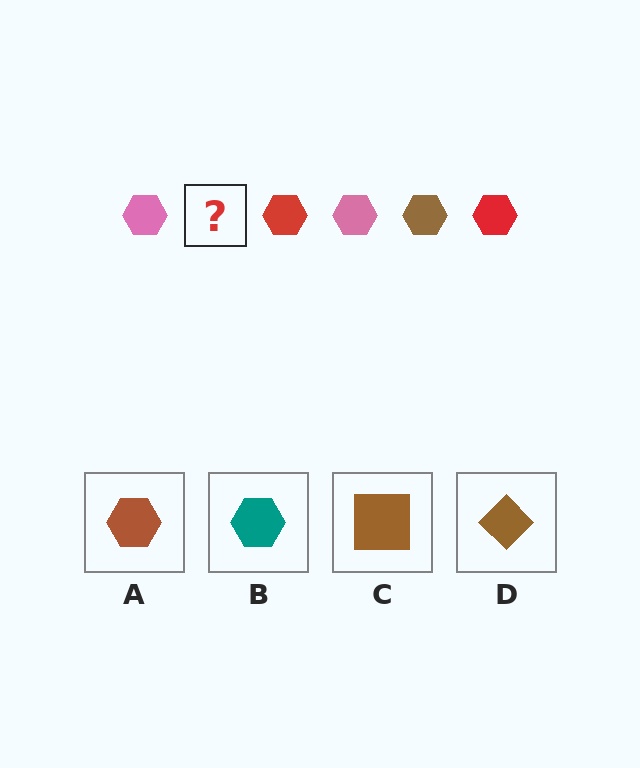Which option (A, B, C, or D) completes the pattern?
A.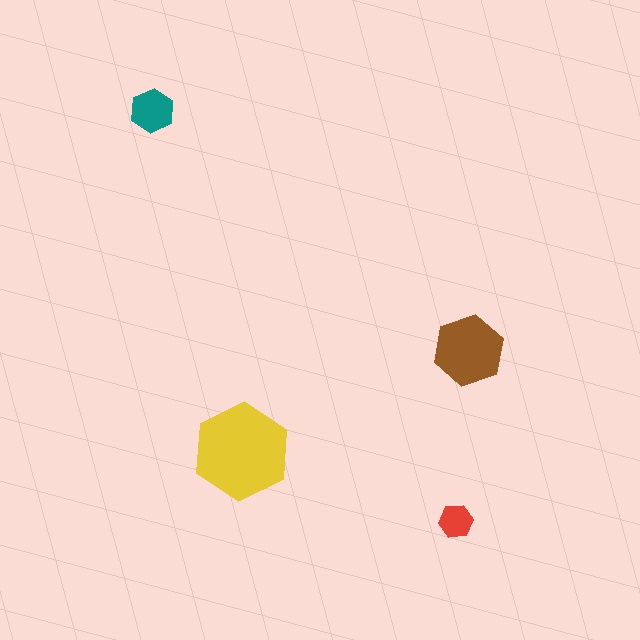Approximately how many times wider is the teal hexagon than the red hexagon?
About 1.5 times wider.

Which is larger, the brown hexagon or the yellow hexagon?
The yellow one.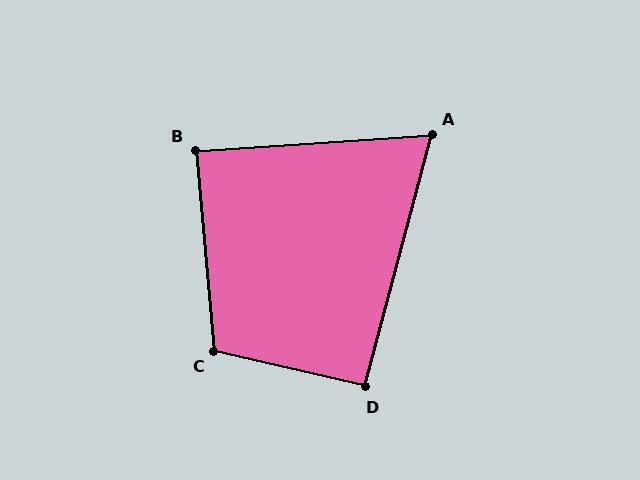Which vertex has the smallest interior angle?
A, at approximately 72 degrees.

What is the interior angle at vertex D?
Approximately 92 degrees (approximately right).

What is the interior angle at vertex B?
Approximately 88 degrees (approximately right).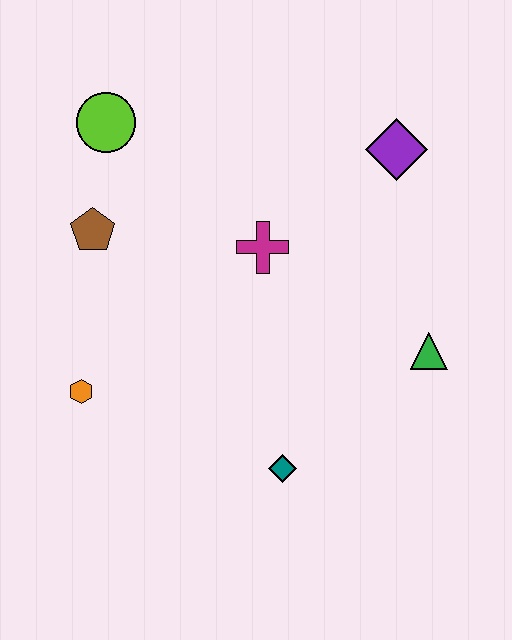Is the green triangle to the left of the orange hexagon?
No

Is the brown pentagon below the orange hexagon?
No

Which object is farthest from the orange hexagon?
The purple diamond is farthest from the orange hexagon.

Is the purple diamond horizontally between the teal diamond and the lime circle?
No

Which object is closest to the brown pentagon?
The lime circle is closest to the brown pentagon.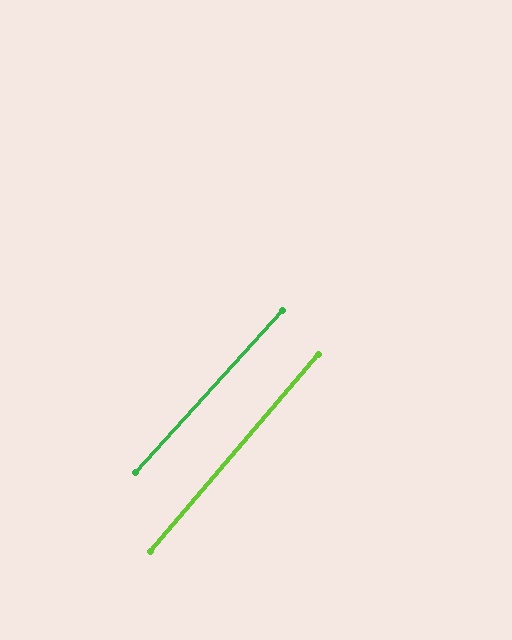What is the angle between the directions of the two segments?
Approximately 2 degrees.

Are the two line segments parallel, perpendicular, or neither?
Parallel — their directions differ by only 1.8°.